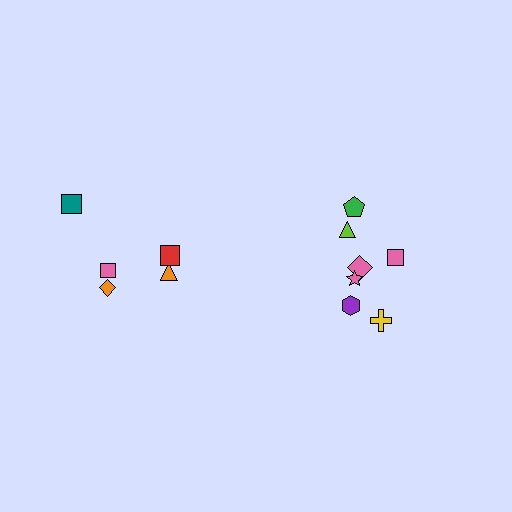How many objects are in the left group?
There are 5 objects.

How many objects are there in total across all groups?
There are 12 objects.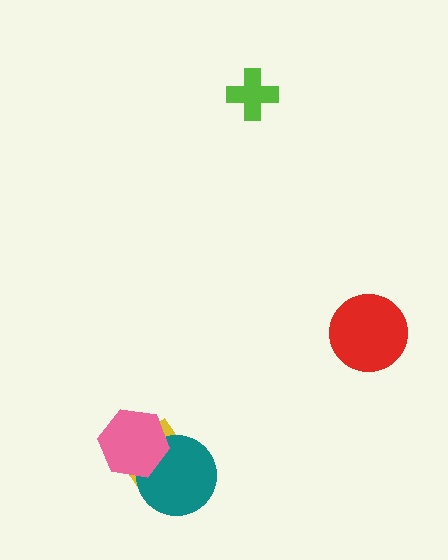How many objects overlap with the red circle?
0 objects overlap with the red circle.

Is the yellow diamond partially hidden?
Yes, it is partially covered by another shape.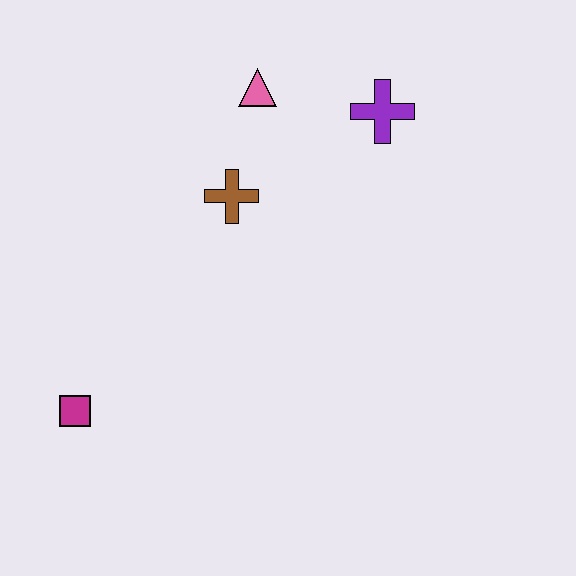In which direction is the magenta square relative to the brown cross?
The magenta square is below the brown cross.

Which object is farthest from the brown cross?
The magenta square is farthest from the brown cross.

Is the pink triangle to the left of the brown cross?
No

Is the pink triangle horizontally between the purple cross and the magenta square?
Yes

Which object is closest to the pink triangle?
The brown cross is closest to the pink triangle.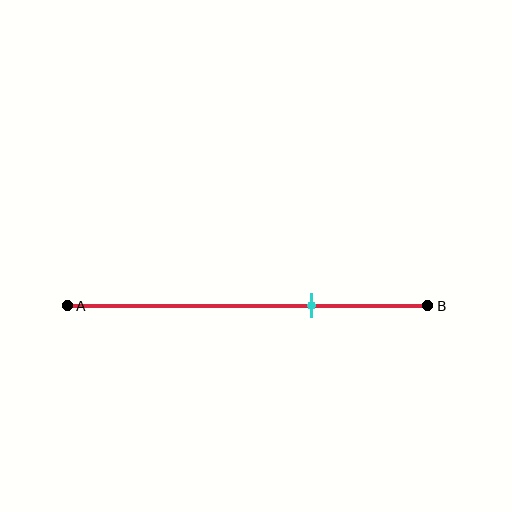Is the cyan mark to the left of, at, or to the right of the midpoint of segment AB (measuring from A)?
The cyan mark is to the right of the midpoint of segment AB.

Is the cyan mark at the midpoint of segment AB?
No, the mark is at about 70% from A, not at the 50% midpoint.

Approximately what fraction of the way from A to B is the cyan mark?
The cyan mark is approximately 70% of the way from A to B.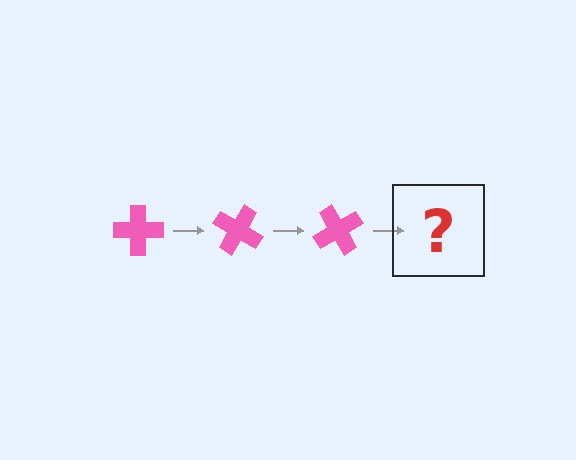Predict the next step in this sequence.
The next step is a pink cross rotated 90 degrees.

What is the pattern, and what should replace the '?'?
The pattern is that the cross rotates 30 degrees each step. The '?' should be a pink cross rotated 90 degrees.